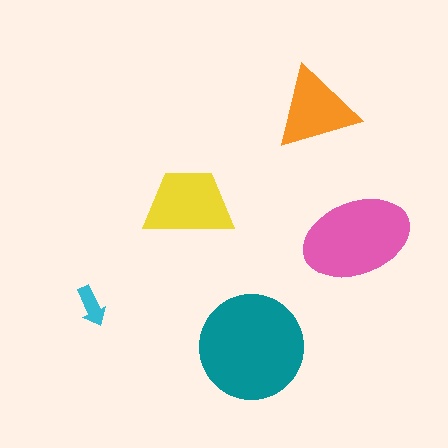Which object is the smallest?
The cyan arrow.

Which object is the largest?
The teal circle.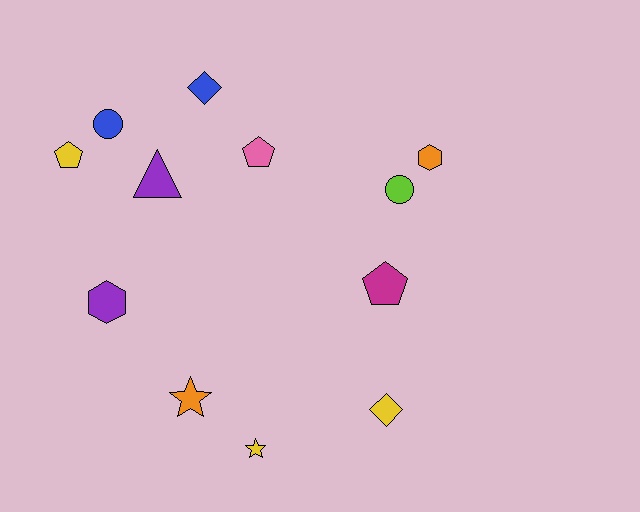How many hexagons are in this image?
There are 2 hexagons.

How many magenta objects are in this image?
There is 1 magenta object.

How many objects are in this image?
There are 12 objects.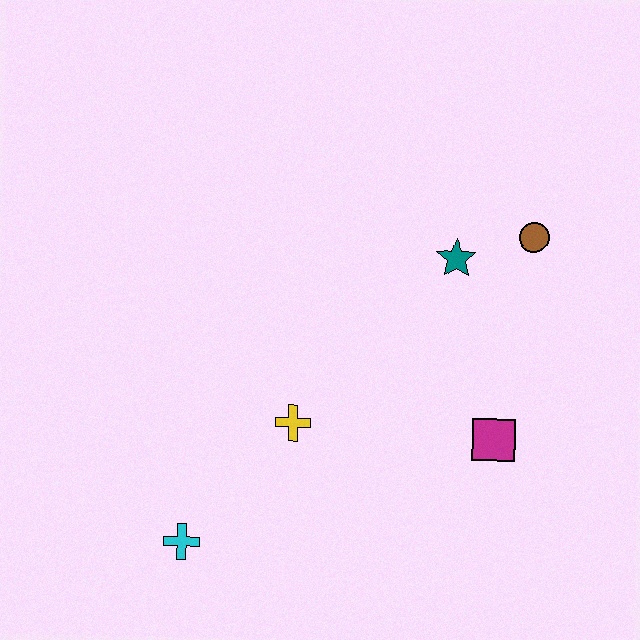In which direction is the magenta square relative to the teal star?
The magenta square is below the teal star.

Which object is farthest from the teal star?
The cyan cross is farthest from the teal star.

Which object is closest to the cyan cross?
The yellow cross is closest to the cyan cross.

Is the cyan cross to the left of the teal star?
Yes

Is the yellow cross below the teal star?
Yes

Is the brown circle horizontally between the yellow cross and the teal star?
No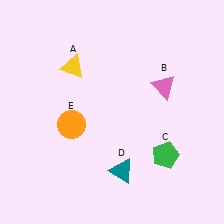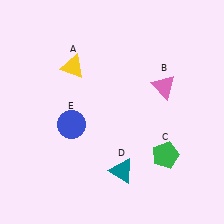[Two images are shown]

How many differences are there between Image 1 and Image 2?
There is 1 difference between the two images.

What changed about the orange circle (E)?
In Image 1, E is orange. In Image 2, it changed to blue.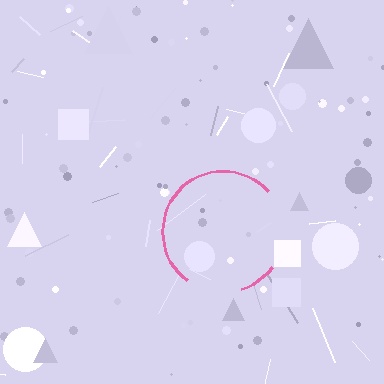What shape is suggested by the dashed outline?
The dashed outline suggests a circle.